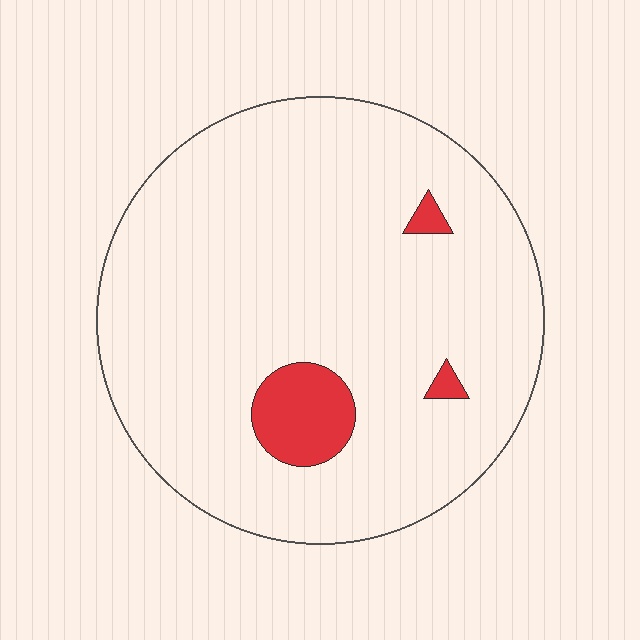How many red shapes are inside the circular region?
3.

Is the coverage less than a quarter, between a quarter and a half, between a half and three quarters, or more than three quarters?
Less than a quarter.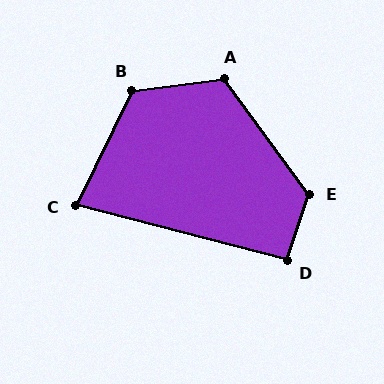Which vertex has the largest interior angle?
E, at approximately 125 degrees.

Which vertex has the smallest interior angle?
C, at approximately 78 degrees.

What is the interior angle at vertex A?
Approximately 119 degrees (obtuse).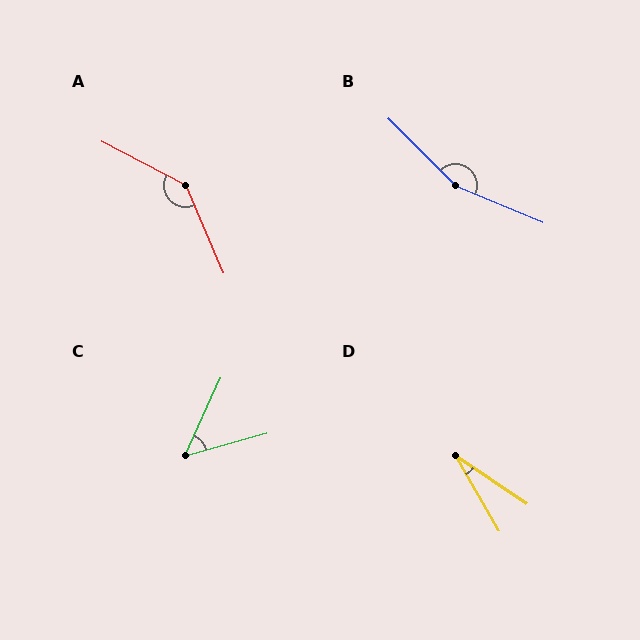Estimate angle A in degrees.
Approximately 141 degrees.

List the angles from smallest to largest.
D (26°), C (50°), A (141°), B (157°).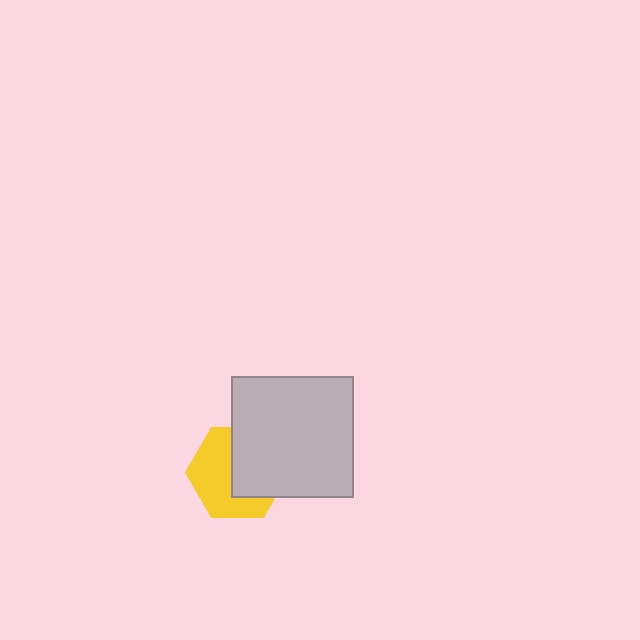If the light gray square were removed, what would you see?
You would see the complete yellow hexagon.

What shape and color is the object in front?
The object in front is a light gray square.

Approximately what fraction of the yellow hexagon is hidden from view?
Roughly 47% of the yellow hexagon is hidden behind the light gray square.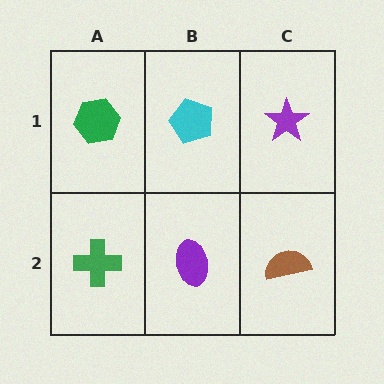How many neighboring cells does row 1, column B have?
3.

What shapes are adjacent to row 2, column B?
A cyan pentagon (row 1, column B), a green cross (row 2, column A), a brown semicircle (row 2, column C).